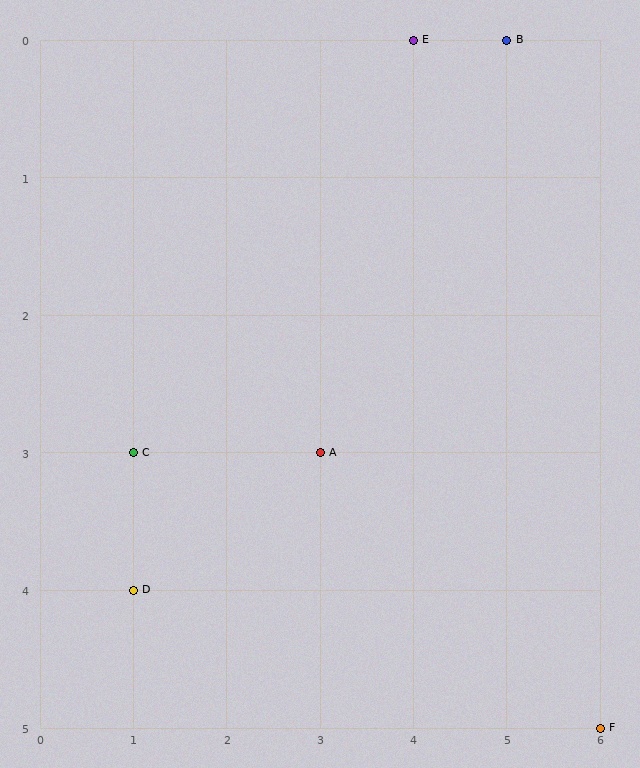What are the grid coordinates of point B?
Point B is at grid coordinates (5, 0).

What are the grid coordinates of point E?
Point E is at grid coordinates (4, 0).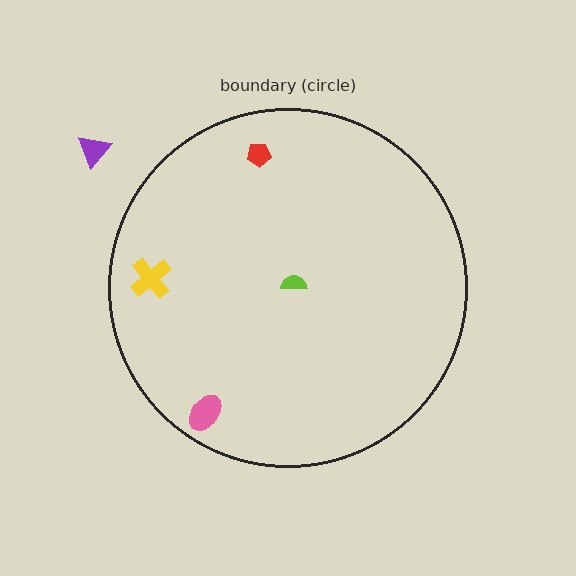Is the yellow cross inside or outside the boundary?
Inside.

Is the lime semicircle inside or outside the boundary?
Inside.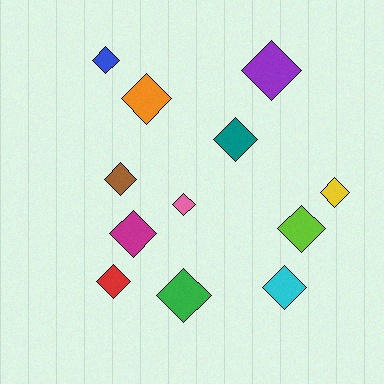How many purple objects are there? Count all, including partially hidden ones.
There is 1 purple object.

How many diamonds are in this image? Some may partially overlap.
There are 12 diamonds.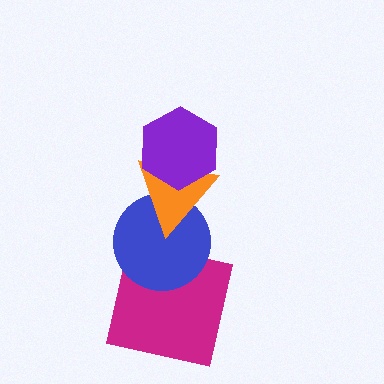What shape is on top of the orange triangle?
The purple hexagon is on top of the orange triangle.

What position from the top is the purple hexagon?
The purple hexagon is 1st from the top.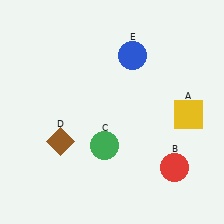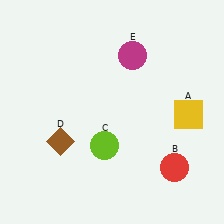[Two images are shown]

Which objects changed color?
C changed from green to lime. E changed from blue to magenta.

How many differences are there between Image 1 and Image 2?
There are 2 differences between the two images.